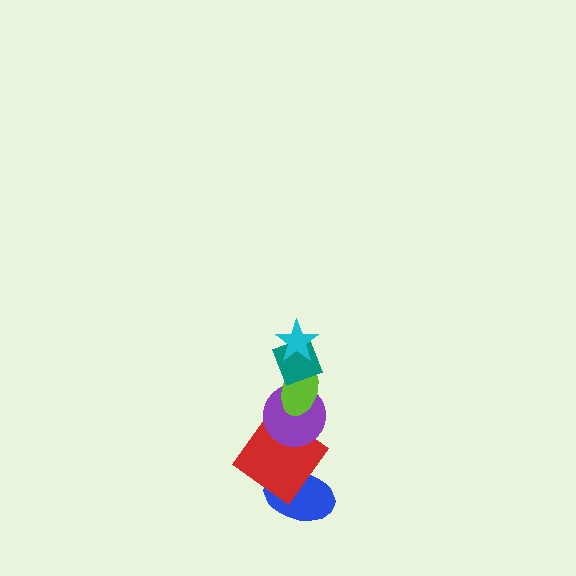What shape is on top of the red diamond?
The purple circle is on top of the red diamond.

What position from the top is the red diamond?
The red diamond is 5th from the top.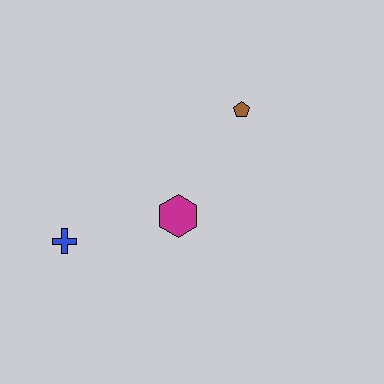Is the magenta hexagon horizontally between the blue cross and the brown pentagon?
Yes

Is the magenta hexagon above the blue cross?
Yes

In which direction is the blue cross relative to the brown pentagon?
The blue cross is to the left of the brown pentagon.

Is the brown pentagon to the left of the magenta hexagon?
No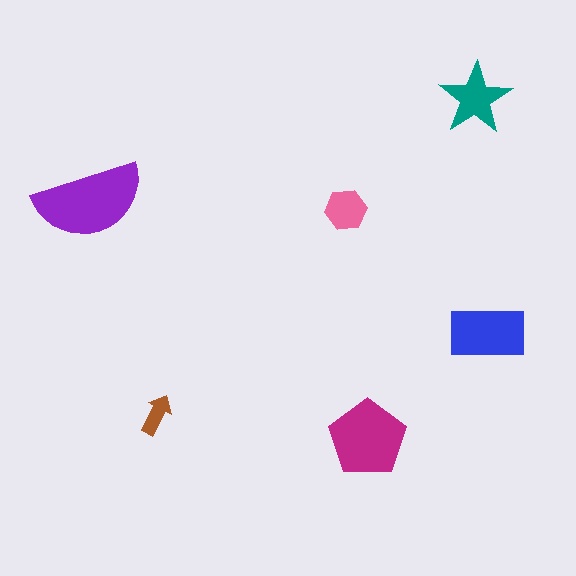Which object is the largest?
The purple semicircle.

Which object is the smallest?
The brown arrow.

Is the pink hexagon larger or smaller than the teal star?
Smaller.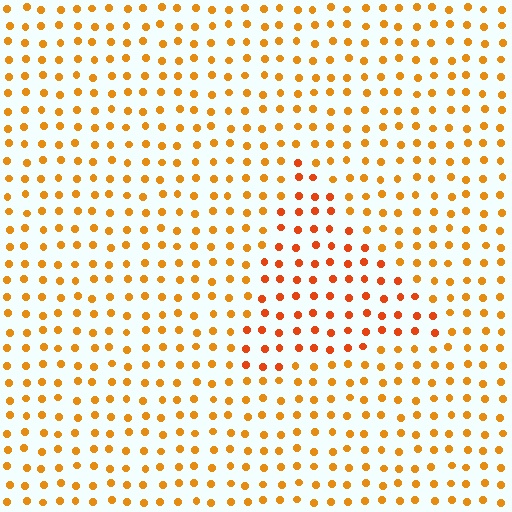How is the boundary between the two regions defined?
The boundary is defined purely by a slight shift in hue (about 21 degrees). Spacing, size, and orientation are identical on both sides.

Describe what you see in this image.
The image is filled with small orange elements in a uniform arrangement. A triangle-shaped region is visible where the elements are tinted to a slightly different hue, forming a subtle color boundary.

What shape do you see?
I see a triangle.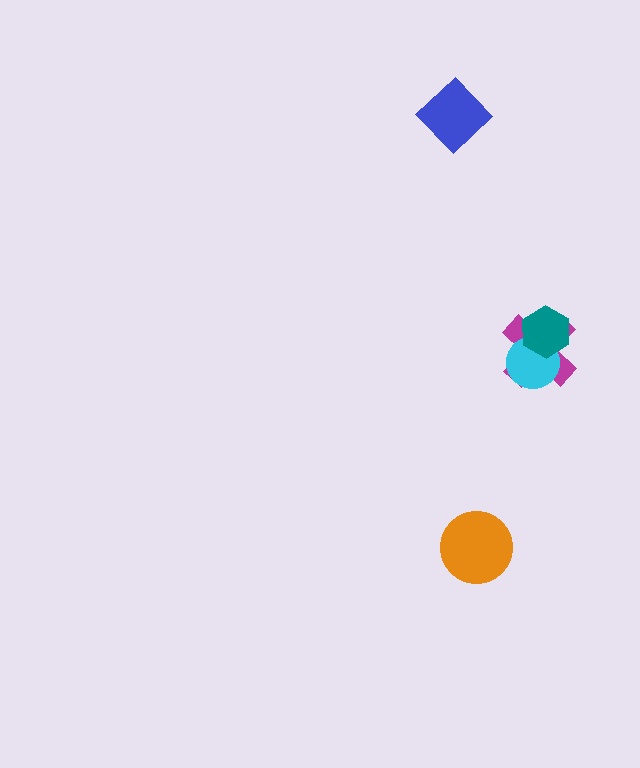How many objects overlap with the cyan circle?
2 objects overlap with the cyan circle.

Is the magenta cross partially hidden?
Yes, it is partially covered by another shape.